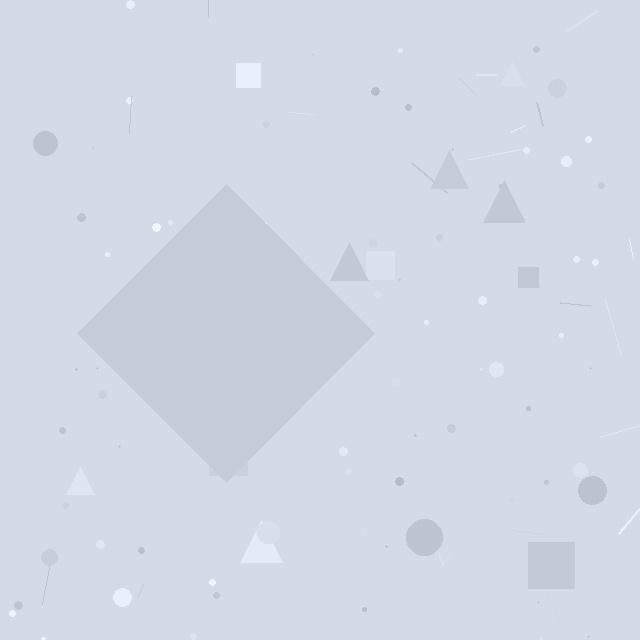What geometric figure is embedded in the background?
A diamond is embedded in the background.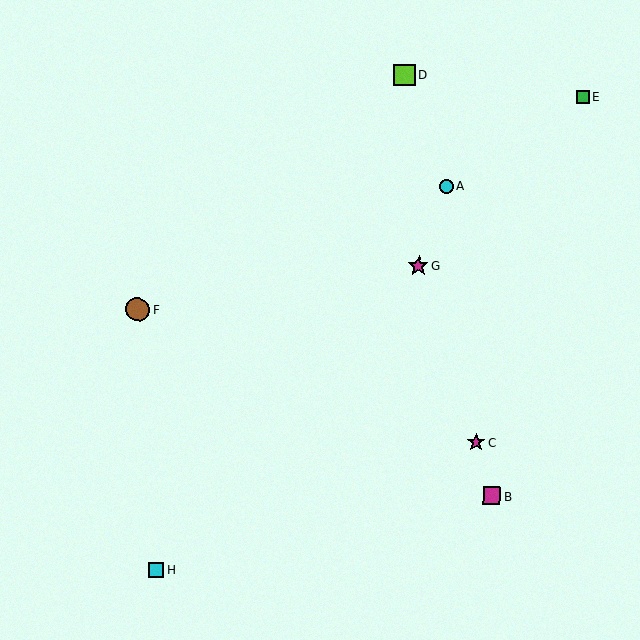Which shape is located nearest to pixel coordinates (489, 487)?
The magenta square (labeled B) at (492, 496) is nearest to that location.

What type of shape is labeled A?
Shape A is a cyan circle.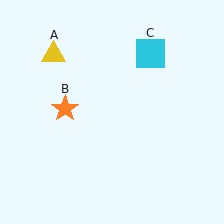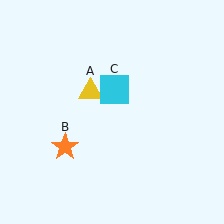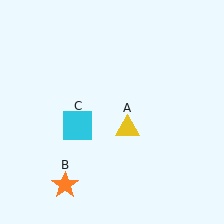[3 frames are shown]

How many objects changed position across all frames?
3 objects changed position: yellow triangle (object A), orange star (object B), cyan square (object C).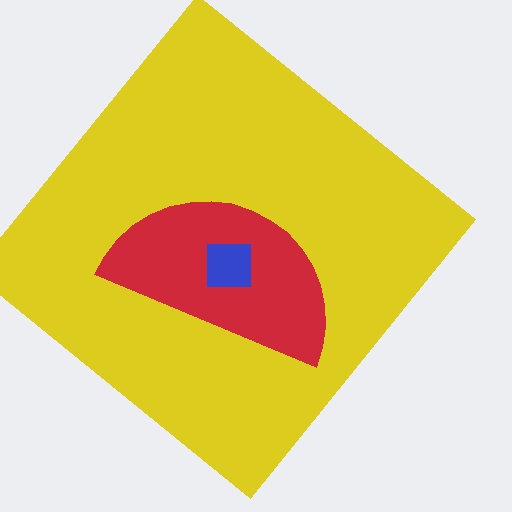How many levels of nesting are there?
3.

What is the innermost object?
The blue square.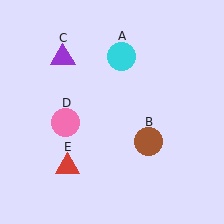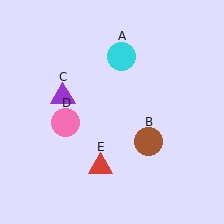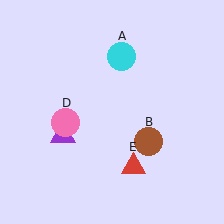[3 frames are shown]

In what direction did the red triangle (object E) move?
The red triangle (object E) moved right.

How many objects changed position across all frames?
2 objects changed position: purple triangle (object C), red triangle (object E).